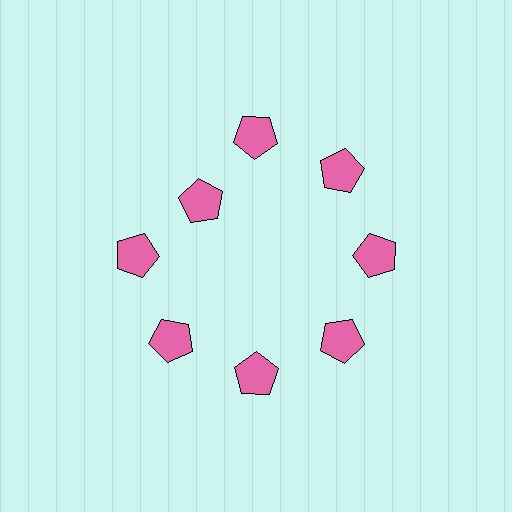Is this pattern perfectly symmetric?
No. The 8 pink pentagons are arranged in a ring, but one element near the 10 o'clock position is pulled inward toward the center, breaking the 8-fold rotational symmetry.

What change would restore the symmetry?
The symmetry would be restored by moving it outward, back onto the ring so that all 8 pentagons sit at equal angles and equal distance from the center.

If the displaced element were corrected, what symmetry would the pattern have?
It would have 8-fold rotational symmetry — the pattern would map onto itself every 45 degrees.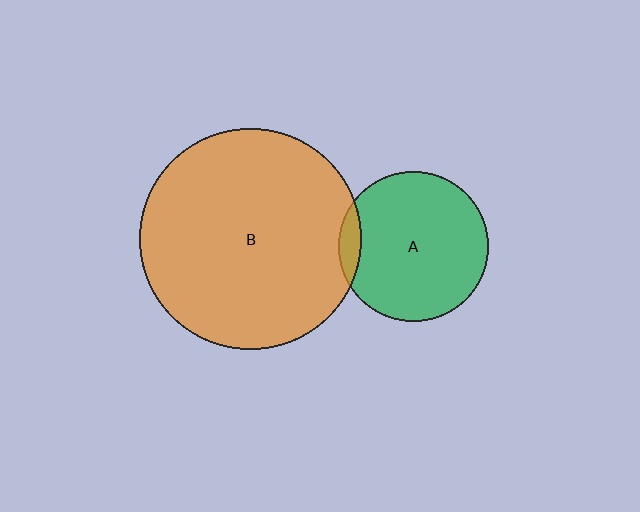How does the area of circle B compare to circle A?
Approximately 2.2 times.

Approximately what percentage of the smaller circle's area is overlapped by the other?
Approximately 10%.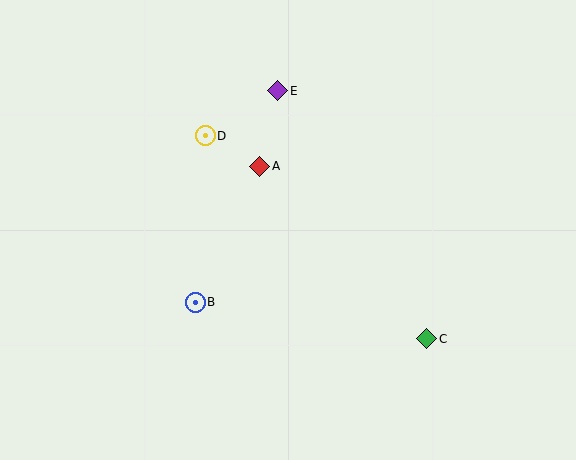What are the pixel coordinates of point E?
Point E is at (278, 91).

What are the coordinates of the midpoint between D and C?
The midpoint between D and C is at (316, 237).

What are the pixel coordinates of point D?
Point D is at (205, 136).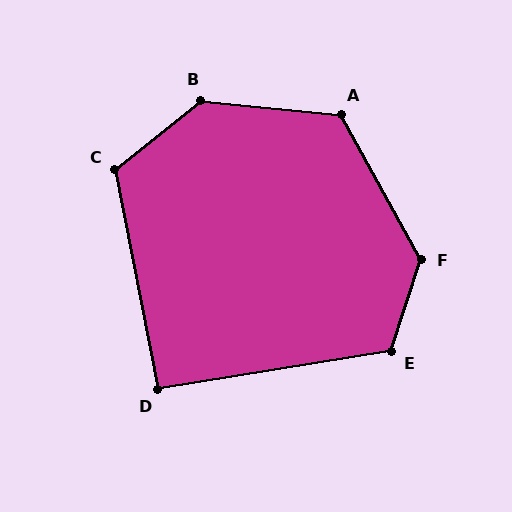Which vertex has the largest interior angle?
B, at approximately 135 degrees.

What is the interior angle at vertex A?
Approximately 124 degrees (obtuse).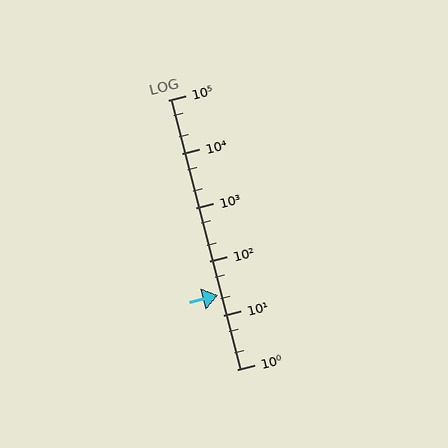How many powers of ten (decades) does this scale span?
The scale spans 5 decades, from 1 to 100000.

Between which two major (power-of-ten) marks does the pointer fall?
The pointer is between 10 and 100.